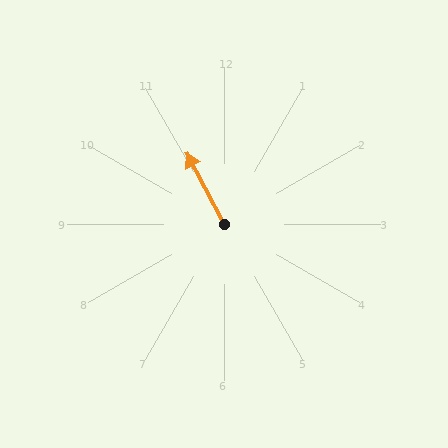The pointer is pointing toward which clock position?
Roughly 11 o'clock.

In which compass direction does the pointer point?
Northwest.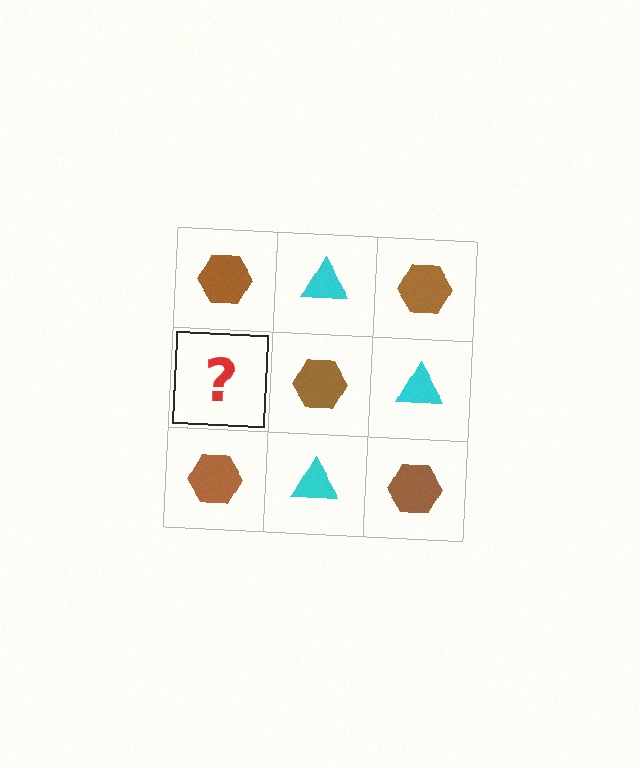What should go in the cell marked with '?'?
The missing cell should contain a cyan triangle.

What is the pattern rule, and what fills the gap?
The rule is that it alternates brown hexagon and cyan triangle in a checkerboard pattern. The gap should be filled with a cyan triangle.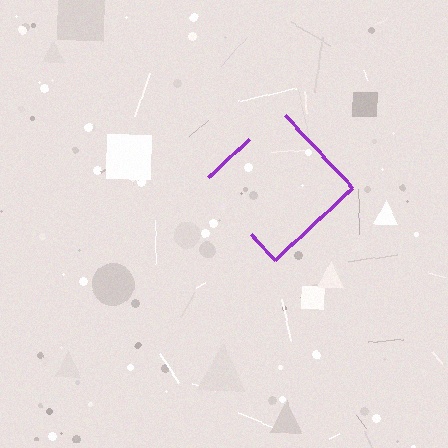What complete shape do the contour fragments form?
The contour fragments form a diamond.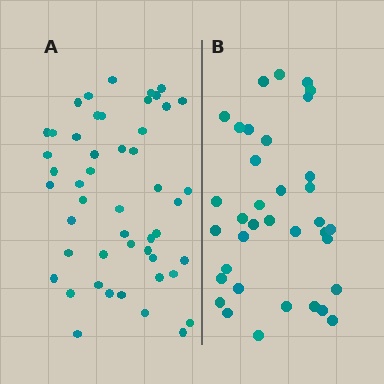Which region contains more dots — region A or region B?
Region A (the left region) has more dots.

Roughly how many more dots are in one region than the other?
Region A has approximately 15 more dots than region B.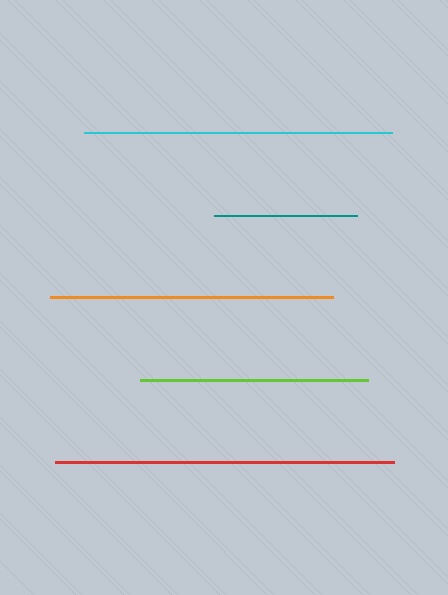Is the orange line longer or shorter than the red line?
The red line is longer than the orange line.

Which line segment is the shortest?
The teal line is the shortest at approximately 144 pixels.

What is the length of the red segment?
The red segment is approximately 338 pixels long.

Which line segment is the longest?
The red line is the longest at approximately 338 pixels.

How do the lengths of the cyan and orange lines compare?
The cyan and orange lines are approximately the same length.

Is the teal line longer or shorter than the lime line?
The lime line is longer than the teal line.